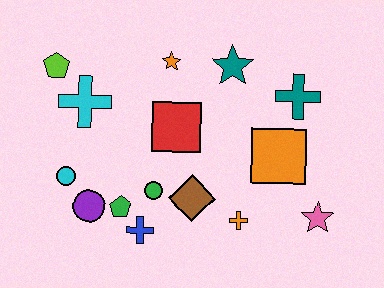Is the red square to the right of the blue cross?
Yes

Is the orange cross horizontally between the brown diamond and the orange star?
No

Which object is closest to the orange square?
The teal cross is closest to the orange square.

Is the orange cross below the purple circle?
Yes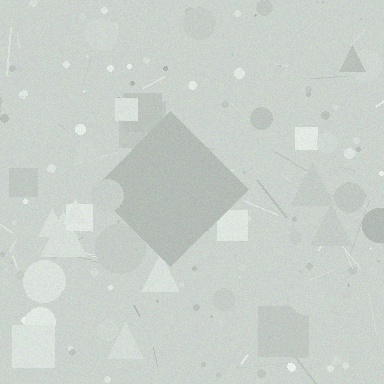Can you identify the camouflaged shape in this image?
The camouflaged shape is a diamond.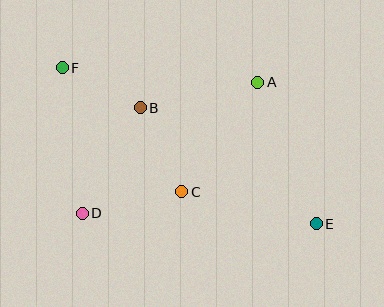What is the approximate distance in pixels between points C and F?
The distance between C and F is approximately 172 pixels.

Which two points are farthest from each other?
Points E and F are farthest from each other.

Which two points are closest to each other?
Points B and F are closest to each other.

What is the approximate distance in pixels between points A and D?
The distance between A and D is approximately 219 pixels.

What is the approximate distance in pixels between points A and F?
The distance between A and F is approximately 196 pixels.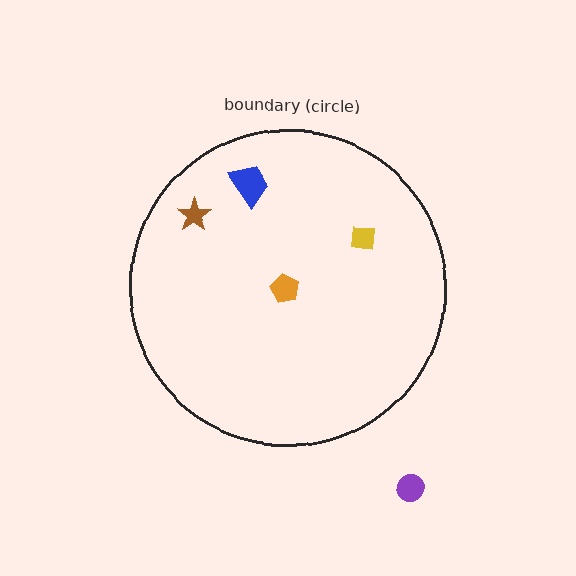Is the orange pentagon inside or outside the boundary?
Inside.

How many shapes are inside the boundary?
4 inside, 1 outside.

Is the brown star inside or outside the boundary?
Inside.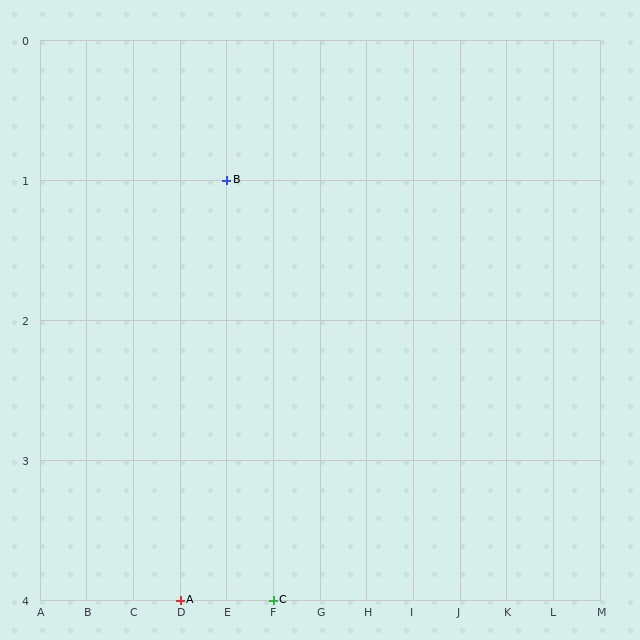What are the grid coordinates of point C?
Point C is at grid coordinates (F, 4).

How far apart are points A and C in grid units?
Points A and C are 2 columns apart.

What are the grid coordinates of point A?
Point A is at grid coordinates (D, 4).